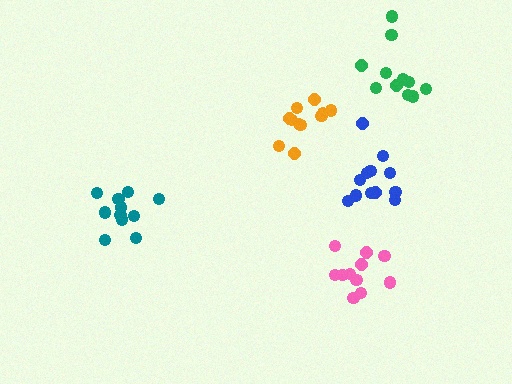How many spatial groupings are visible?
There are 5 spatial groupings.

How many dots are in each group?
Group 1: 12 dots, Group 2: 11 dots, Group 3: 11 dots, Group 4: 11 dots, Group 5: 11 dots (56 total).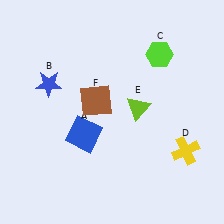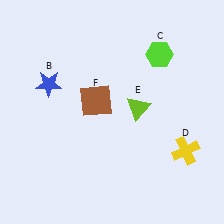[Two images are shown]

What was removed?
The blue square (A) was removed in Image 2.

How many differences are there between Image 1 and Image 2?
There is 1 difference between the two images.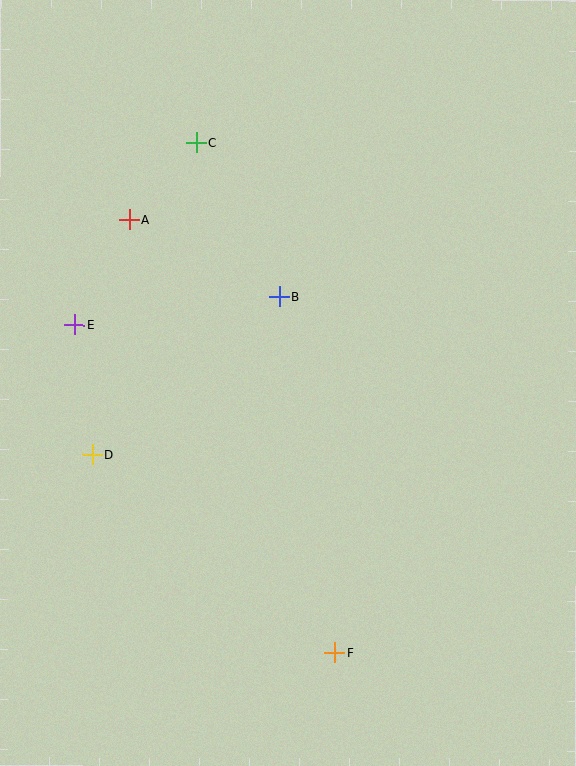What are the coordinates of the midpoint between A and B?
The midpoint between A and B is at (205, 258).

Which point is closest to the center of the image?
Point B at (280, 297) is closest to the center.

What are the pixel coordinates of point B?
Point B is at (280, 297).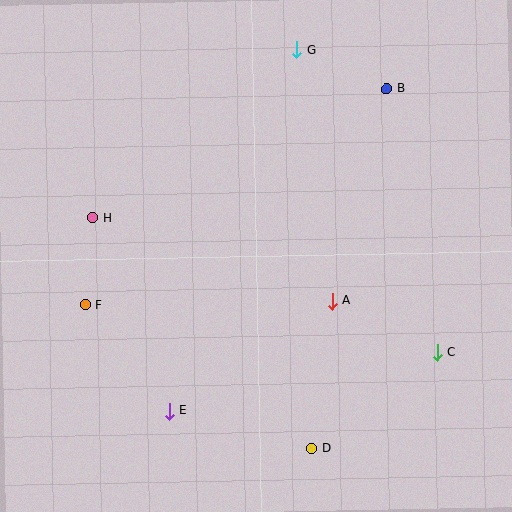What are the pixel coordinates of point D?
Point D is at (312, 448).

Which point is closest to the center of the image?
Point A at (332, 301) is closest to the center.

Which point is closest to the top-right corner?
Point B is closest to the top-right corner.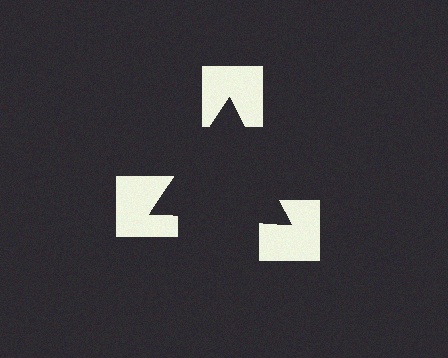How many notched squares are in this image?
There are 3 — one at each vertex of the illusory triangle.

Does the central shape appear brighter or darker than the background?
It typically appears slightly darker than the background, even though no actual brightness change is drawn.